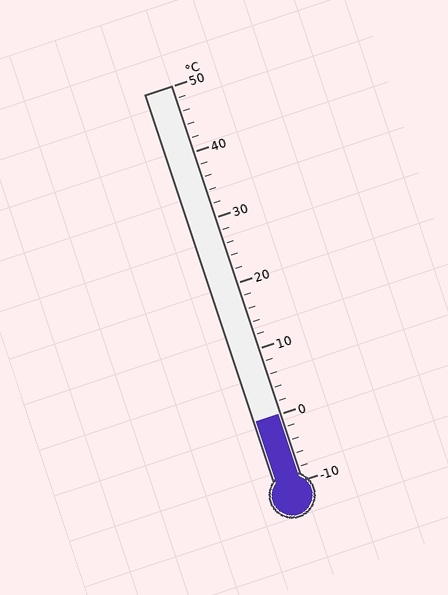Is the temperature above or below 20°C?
The temperature is below 20°C.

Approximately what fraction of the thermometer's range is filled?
The thermometer is filled to approximately 15% of its range.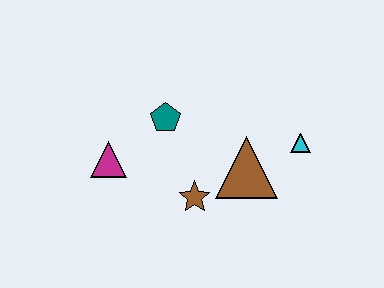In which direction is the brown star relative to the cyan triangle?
The brown star is to the left of the cyan triangle.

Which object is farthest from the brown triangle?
The magenta triangle is farthest from the brown triangle.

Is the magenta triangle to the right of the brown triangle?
No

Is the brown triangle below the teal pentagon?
Yes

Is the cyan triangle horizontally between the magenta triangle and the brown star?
No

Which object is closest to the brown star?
The brown triangle is closest to the brown star.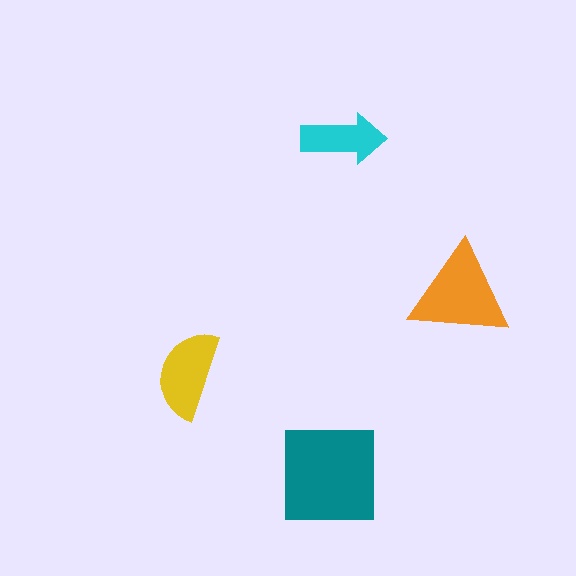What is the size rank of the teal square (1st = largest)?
1st.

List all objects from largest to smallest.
The teal square, the orange triangle, the yellow semicircle, the cyan arrow.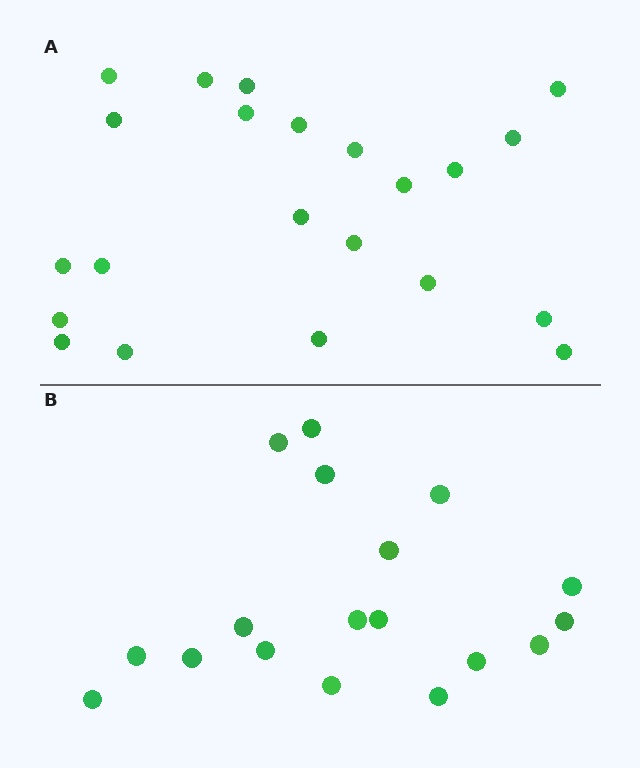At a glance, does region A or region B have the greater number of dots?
Region A (the top region) has more dots.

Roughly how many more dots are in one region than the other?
Region A has about 4 more dots than region B.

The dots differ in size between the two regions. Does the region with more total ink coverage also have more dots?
No. Region B has more total ink coverage because its dots are larger, but region A actually contains more individual dots. Total area can be misleading — the number of items is what matters here.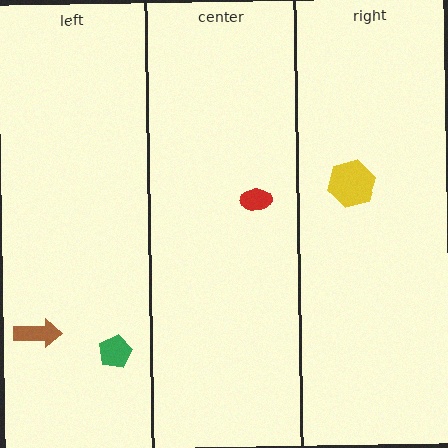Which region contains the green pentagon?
The left region.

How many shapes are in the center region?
1.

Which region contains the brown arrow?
The left region.